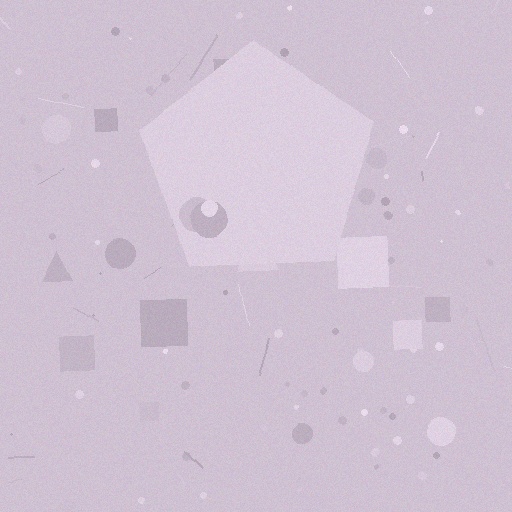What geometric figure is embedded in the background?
A pentagon is embedded in the background.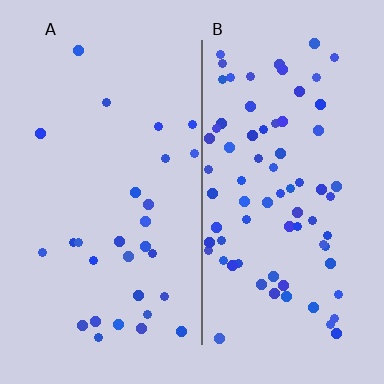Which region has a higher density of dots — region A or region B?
B (the right).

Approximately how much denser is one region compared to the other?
Approximately 2.7× — region B over region A.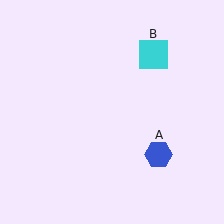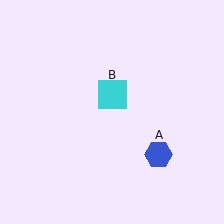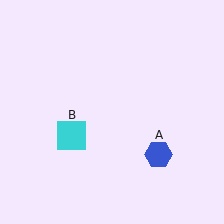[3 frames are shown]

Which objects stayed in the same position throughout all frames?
Blue hexagon (object A) remained stationary.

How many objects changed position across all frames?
1 object changed position: cyan square (object B).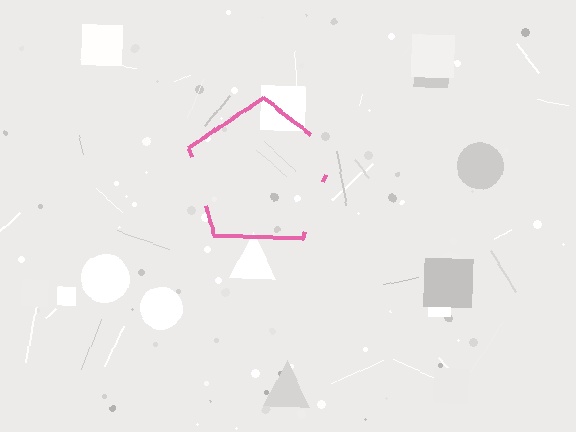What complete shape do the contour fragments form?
The contour fragments form a pentagon.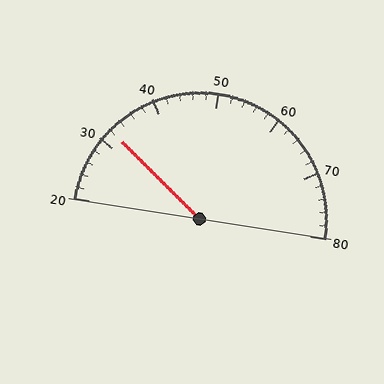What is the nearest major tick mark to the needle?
The nearest major tick mark is 30.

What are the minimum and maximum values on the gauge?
The gauge ranges from 20 to 80.